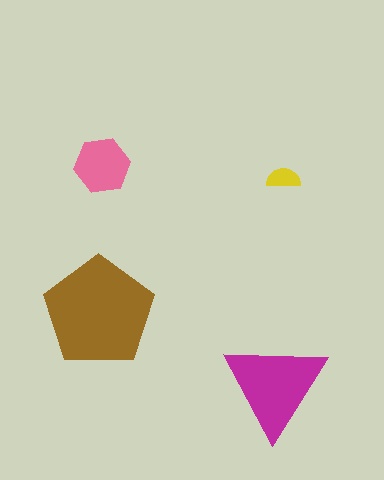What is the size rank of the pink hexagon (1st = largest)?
3rd.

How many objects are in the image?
There are 4 objects in the image.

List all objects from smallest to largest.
The yellow semicircle, the pink hexagon, the magenta triangle, the brown pentagon.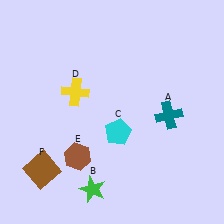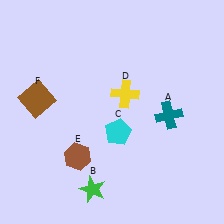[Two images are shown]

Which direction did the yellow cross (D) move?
The yellow cross (D) moved right.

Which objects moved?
The objects that moved are: the yellow cross (D), the brown square (F).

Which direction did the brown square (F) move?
The brown square (F) moved up.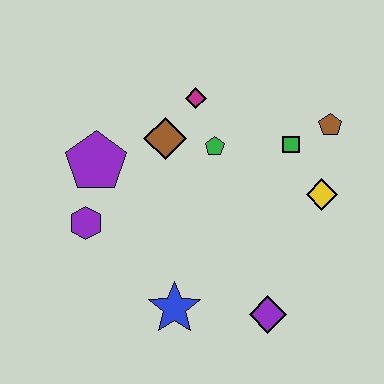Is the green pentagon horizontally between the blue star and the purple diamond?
Yes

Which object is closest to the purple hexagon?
The purple pentagon is closest to the purple hexagon.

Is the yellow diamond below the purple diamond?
No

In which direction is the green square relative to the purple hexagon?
The green square is to the right of the purple hexagon.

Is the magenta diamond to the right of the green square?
No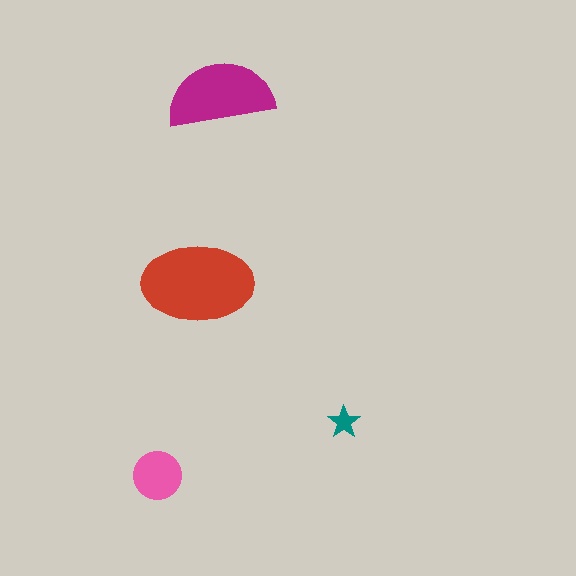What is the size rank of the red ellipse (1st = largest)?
1st.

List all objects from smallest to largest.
The teal star, the pink circle, the magenta semicircle, the red ellipse.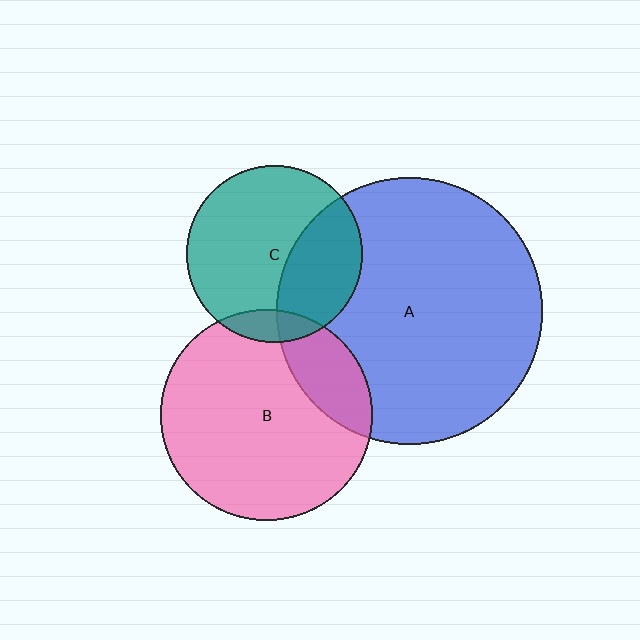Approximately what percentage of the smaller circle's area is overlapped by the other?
Approximately 35%.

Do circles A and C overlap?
Yes.